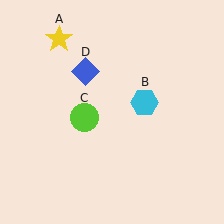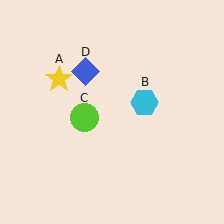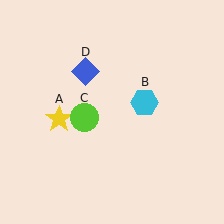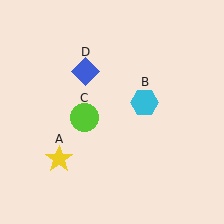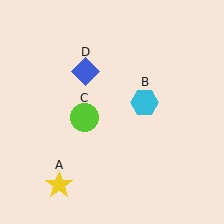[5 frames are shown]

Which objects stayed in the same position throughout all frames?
Cyan hexagon (object B) and lime circle (object C) and blue diamond (object D) remained stationary.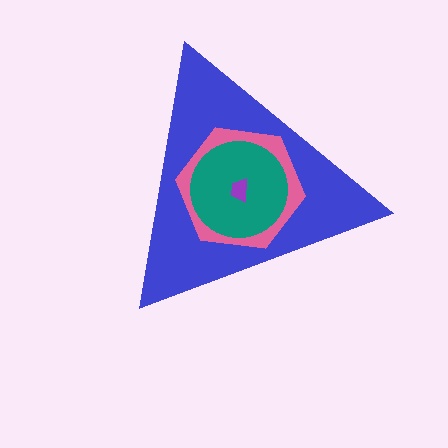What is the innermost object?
The purple trapezoid.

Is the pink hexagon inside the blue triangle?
Yes.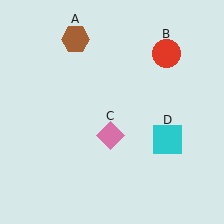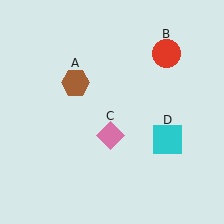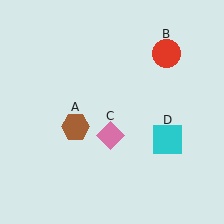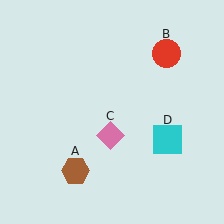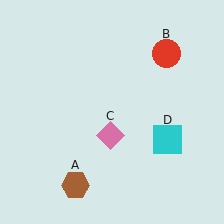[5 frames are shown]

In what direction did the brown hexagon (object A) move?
The brown hexagon (object A) moved down.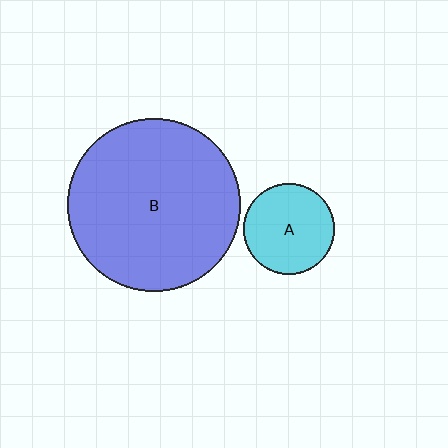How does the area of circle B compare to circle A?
Approximately 3.6 times.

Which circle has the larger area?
Circle B (blue).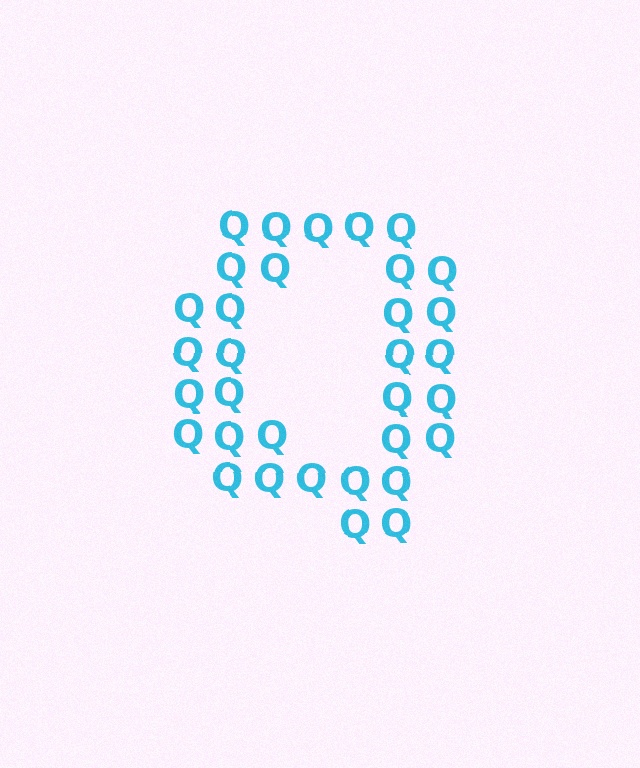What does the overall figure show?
The overall figure shows the letter Q.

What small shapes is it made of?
It is made of small letter Q's.